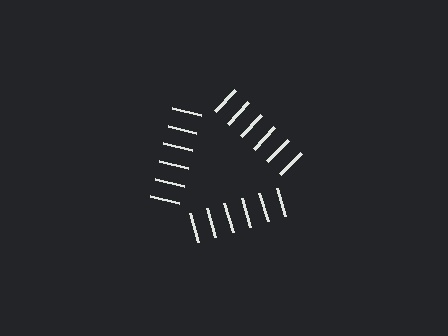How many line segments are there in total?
18 — 6 along each of the 3 edges.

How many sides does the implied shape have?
3 sides — the line-ends trace a triangle.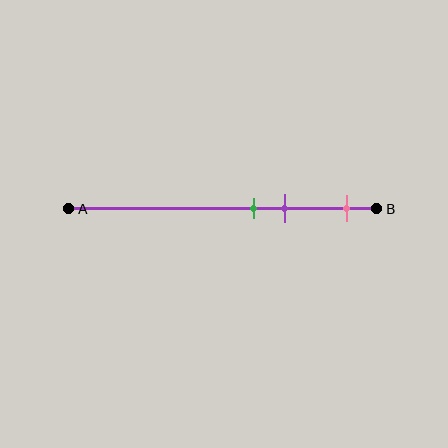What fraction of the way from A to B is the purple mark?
The purple mark is approximately 70% (0.7) of the way from A to B.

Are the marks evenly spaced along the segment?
No, the marks are not evenly spaced.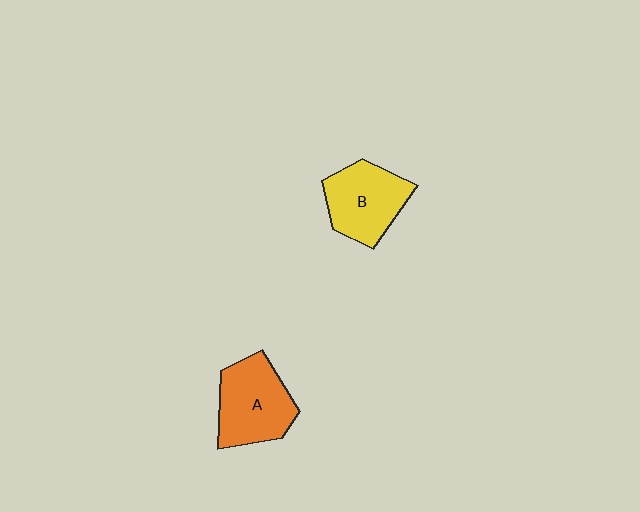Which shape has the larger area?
Shape A (orange).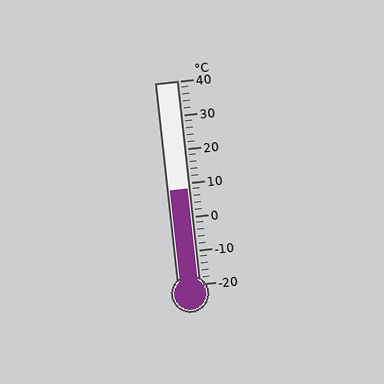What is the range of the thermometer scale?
The thermometer scale ranges from -20°C to 40°C.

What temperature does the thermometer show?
The thermometer shows approximately 8°C.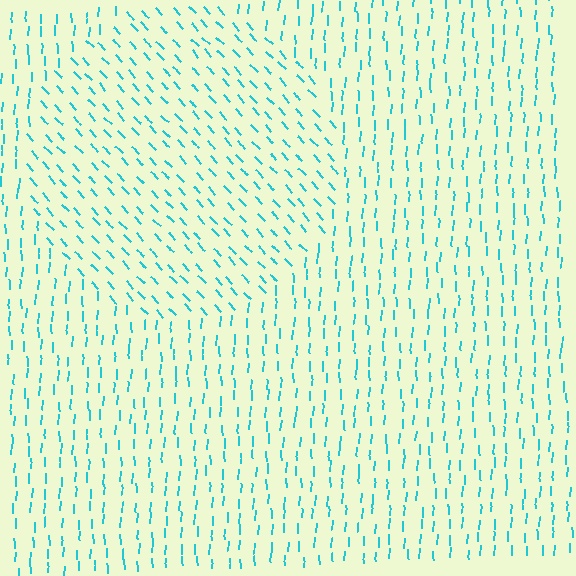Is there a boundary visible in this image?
Yes, there is a texture boundary formed by a change in line orientation.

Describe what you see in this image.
The image is filled with small cyan line segments. A circle region in the image has lines oriented differently from the surrounding lines, creating a visible texture boundary.